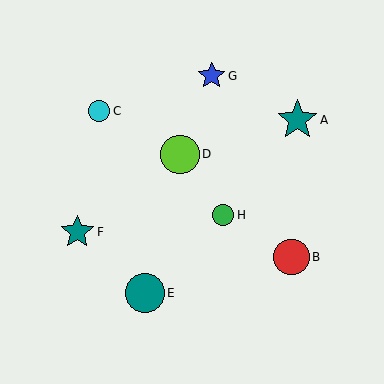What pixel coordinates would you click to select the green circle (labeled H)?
Click at (223, 215) to select the green circle H.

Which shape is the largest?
The teal star (labeled A) is the largest.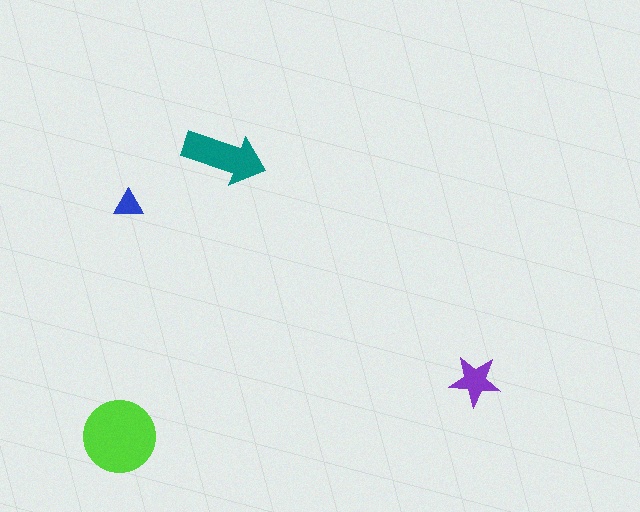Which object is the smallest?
The blue triangle.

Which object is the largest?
The lime circle.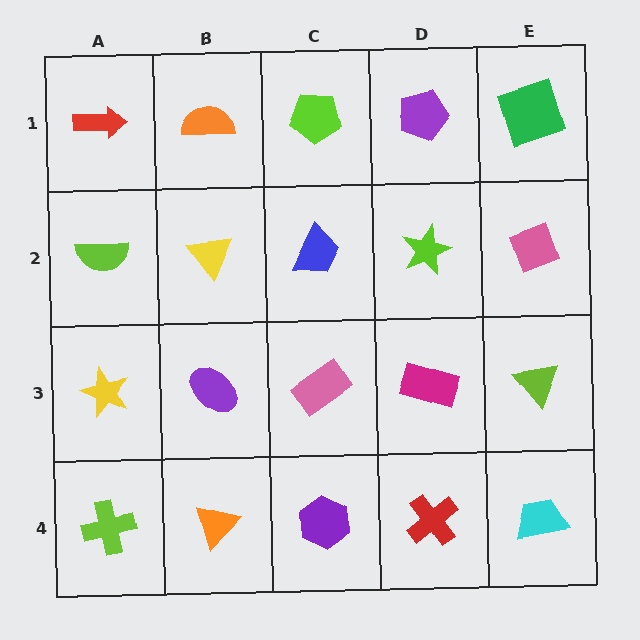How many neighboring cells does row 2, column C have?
4.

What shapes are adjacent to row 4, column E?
A lime triangle (row 3, column E), a red cross (row 4, column D).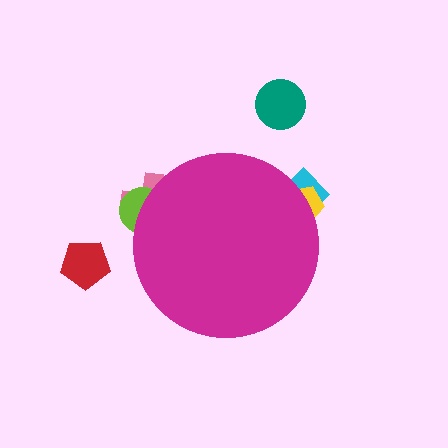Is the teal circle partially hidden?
No, the teal circle is fully visible.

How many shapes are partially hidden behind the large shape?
4 shapes are partially hidden.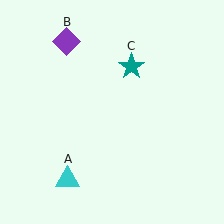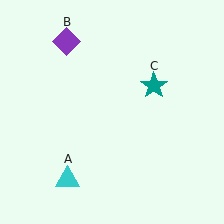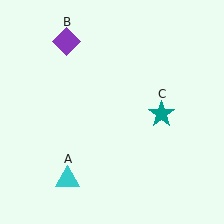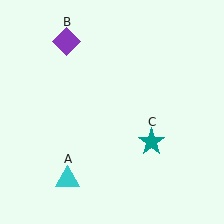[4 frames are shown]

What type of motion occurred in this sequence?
The teal star (object C) rotated clockwise around the center of the scene.